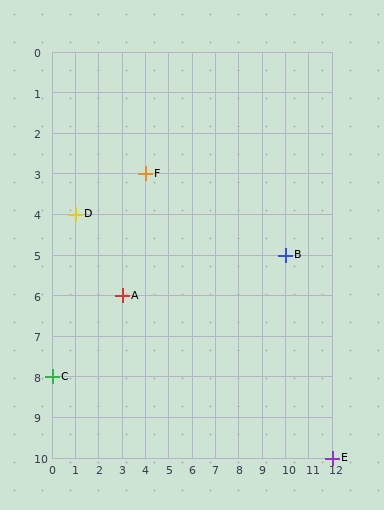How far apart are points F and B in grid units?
Points F and B are 6 columns and 2 rows apart (about 6.3 grid units diagonally).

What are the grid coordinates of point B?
Point B is at grid coordinates (10, 5).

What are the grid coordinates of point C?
Point C is at grid coordinates (0, 8).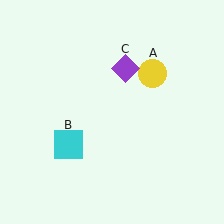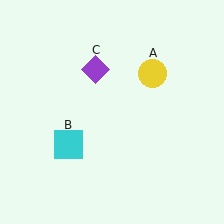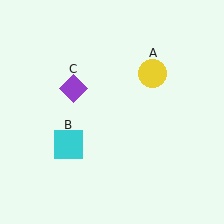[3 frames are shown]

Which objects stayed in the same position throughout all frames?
Yellow circle (object A) and cyan square (object B) remained stationary.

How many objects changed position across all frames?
1 object changed position: purple diamond (object C).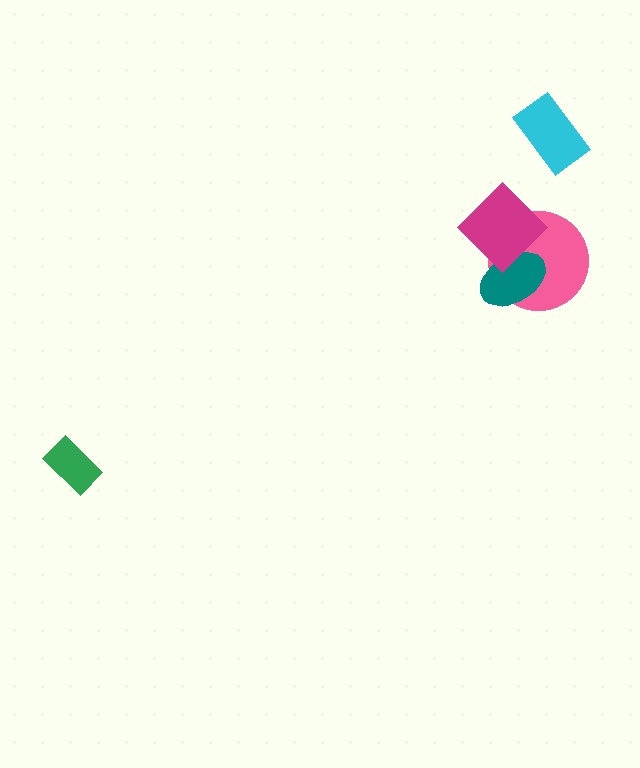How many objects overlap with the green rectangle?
0 objects overlap with the green rectangle.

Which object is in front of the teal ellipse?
The magenta diamond is in front of the teal ellipse.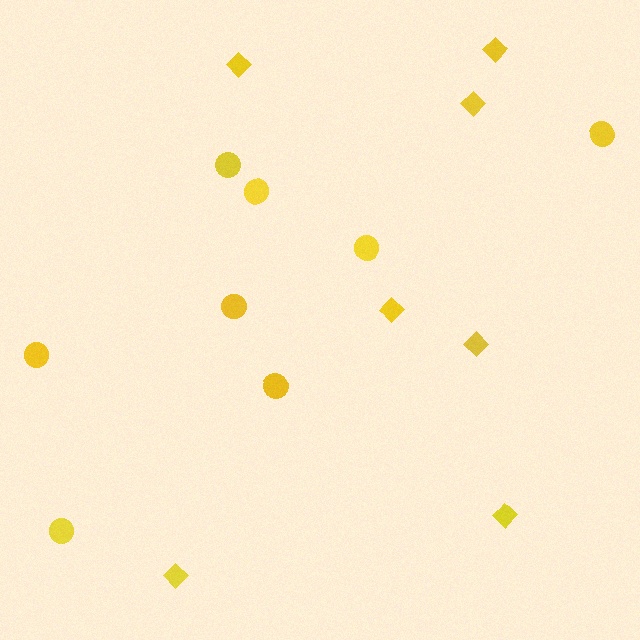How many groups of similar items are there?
There are 2 groups: one group of diamonds (7) and one group of circles (8).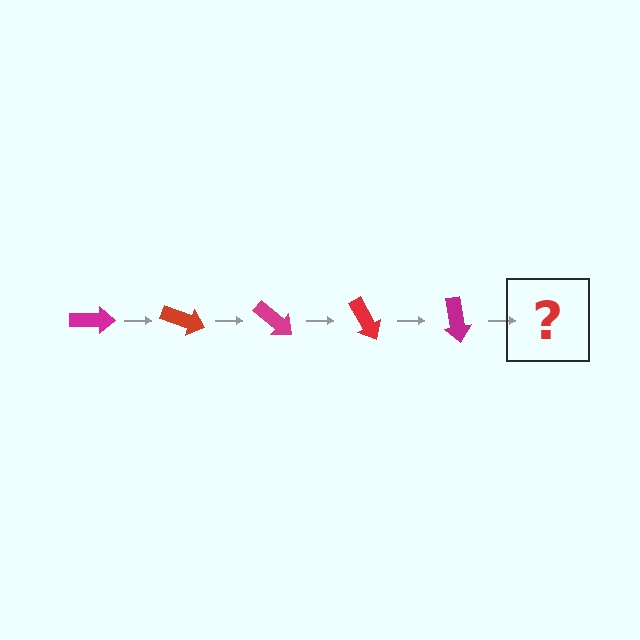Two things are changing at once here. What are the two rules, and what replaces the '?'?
The two rules are that it rotates 20 degrees each step and the color cycles through magenta and red. The '?' should be a red arrow, rotated 100 degrees from the start.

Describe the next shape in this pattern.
It should be a red arrow, rotated 100 degrees from the start.